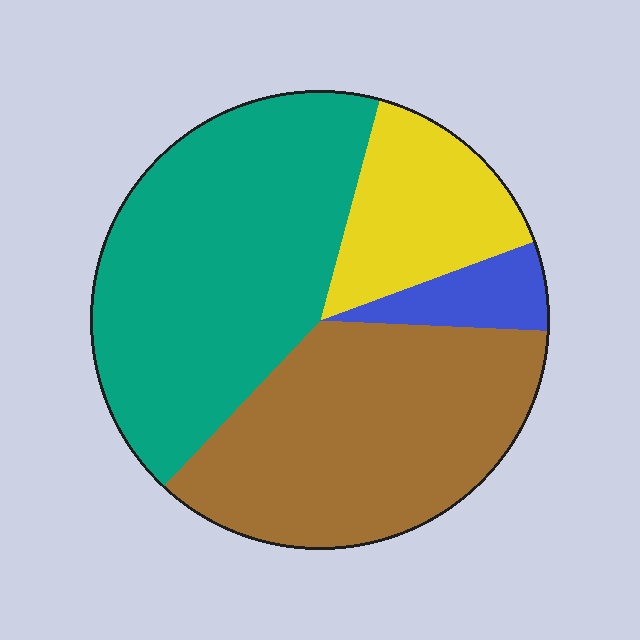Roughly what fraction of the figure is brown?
Brown covers 36% of the figure.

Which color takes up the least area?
Blue, at roughly 5%.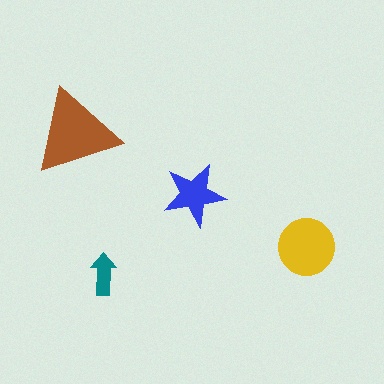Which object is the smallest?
The teal arrow.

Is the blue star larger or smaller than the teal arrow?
Larger.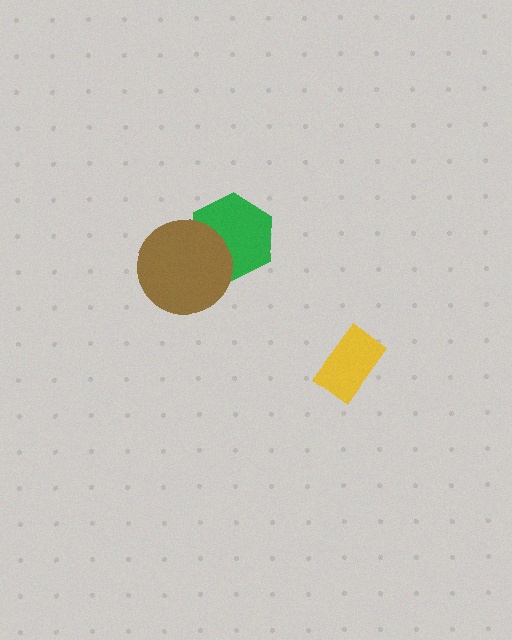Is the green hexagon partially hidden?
Yes, it is partially covered by another shape.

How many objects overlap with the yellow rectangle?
0 objects overlap with the yellow rectangle.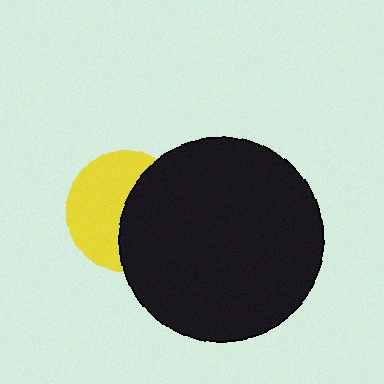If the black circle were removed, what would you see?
You would see the complete yellow circle.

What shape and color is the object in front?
The object in front is a black circle.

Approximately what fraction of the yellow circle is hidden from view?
Roughly 48% of the yellow circle is hidden behind the black circle.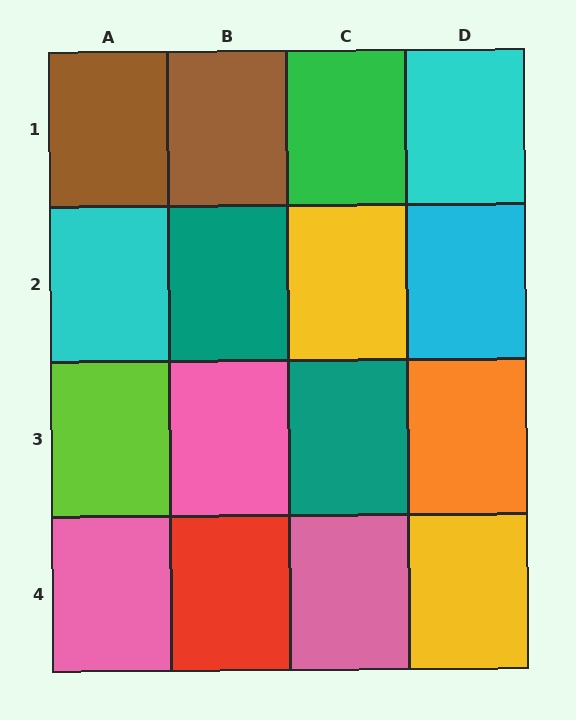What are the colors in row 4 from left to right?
Pink, red, pink, yellow.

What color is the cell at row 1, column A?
Brown.